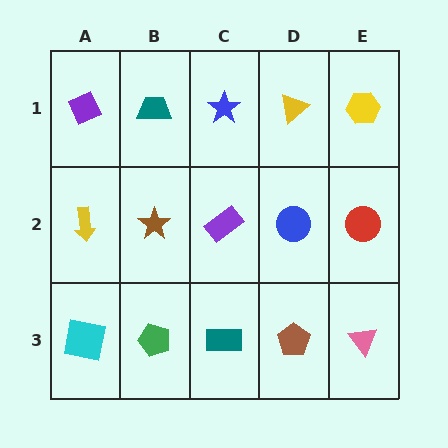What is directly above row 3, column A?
A yellow arrow.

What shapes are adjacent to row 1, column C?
A purple rectangle (row 2, column C), a teal trapezoid (row 1, column B), a yellow triangle (row 1, column D).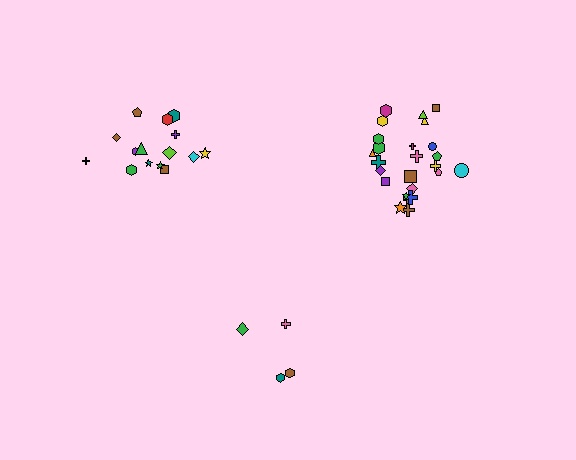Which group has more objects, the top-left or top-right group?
The top-right group.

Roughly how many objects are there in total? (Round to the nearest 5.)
Roughly 45 objects in total.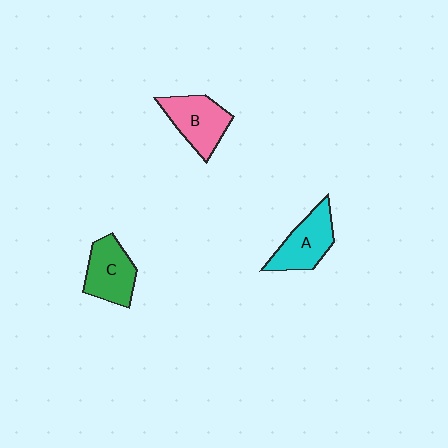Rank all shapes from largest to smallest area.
From largest to smallest: B (pink), A (cyan), C (green).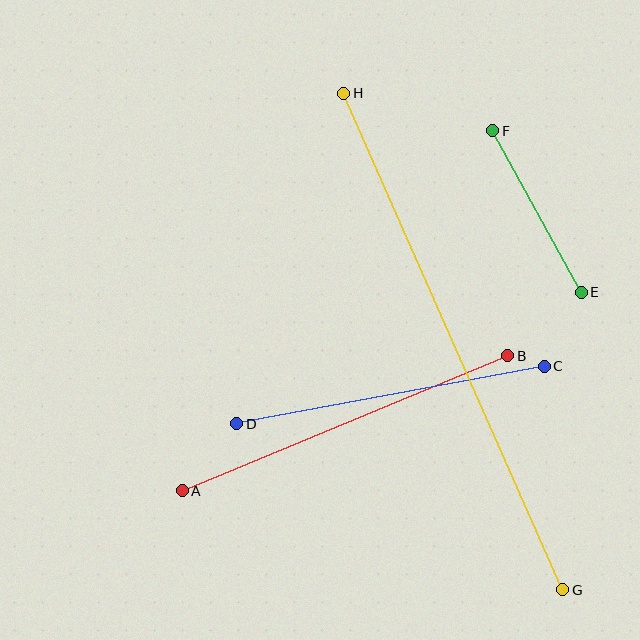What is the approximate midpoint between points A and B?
The midpoint is at approximately (345, 423) pixels.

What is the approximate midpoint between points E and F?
The midpoint is at approximately (537, 211) pixels.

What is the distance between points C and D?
The distance is approximately 313 pixels.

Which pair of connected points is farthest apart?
Points G and H are farthest apart.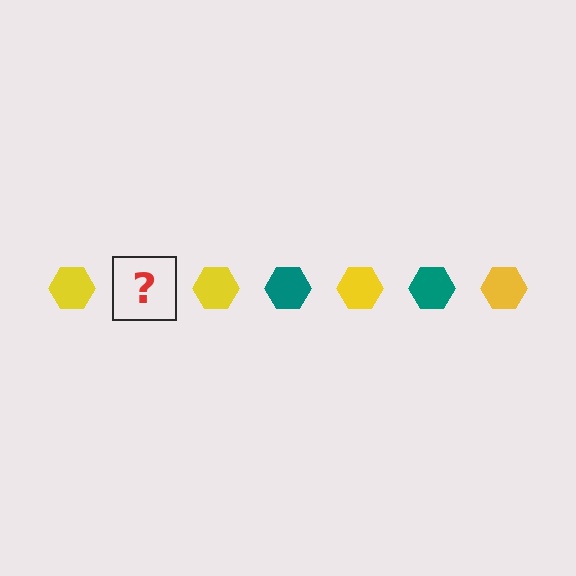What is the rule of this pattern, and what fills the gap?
The rule is that the pattern cycles through yellow, teal hexagons. The gap should be filled with a teal hexagon.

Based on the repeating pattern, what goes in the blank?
The blank should be a teal hexagon.